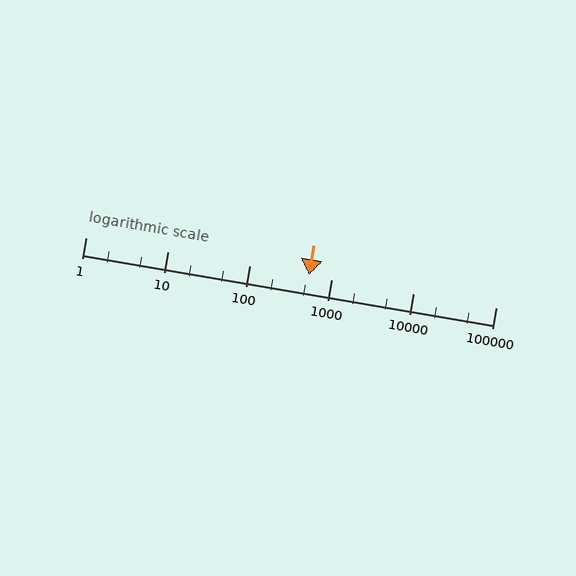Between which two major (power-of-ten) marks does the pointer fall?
The pointer is between 100 and 1000.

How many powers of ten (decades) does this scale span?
The scale spans 5 decades, from 1 to 100000.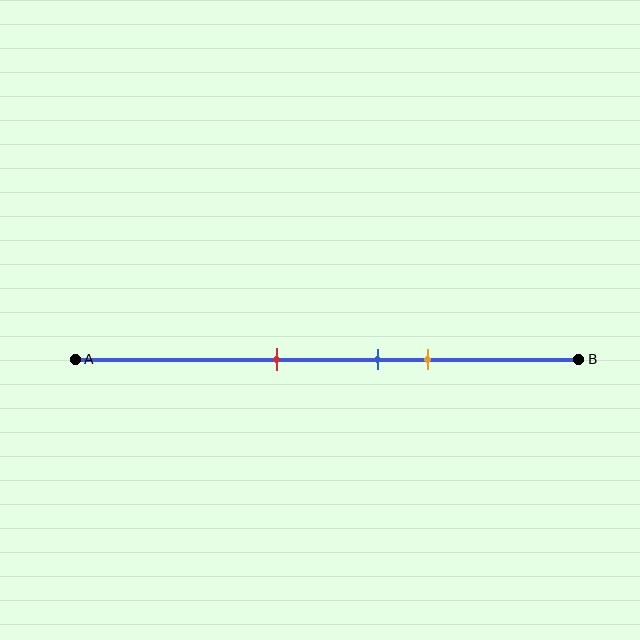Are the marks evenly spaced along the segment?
Yes, the marks are approximately evenly spaced.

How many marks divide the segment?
There are 3 marks dividing the segment.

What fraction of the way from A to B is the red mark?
The red mark is approximately 40% (0.4) of the way from A to B.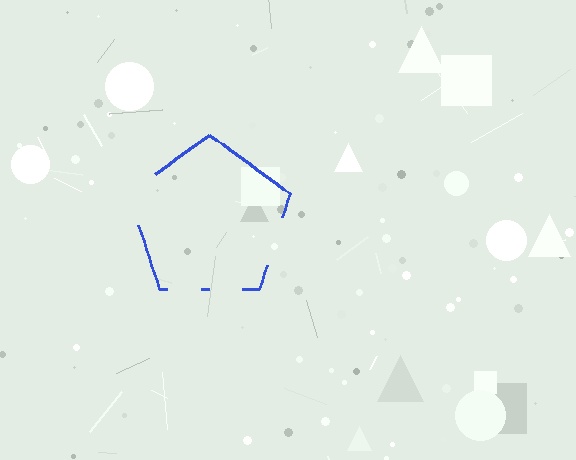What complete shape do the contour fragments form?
The contour fragments form a pentagon.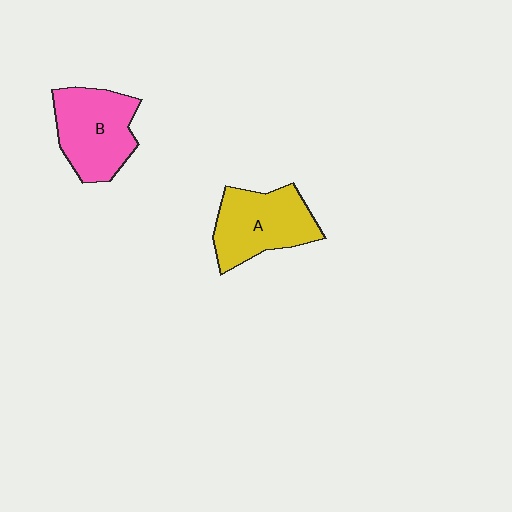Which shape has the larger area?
Shape B (pink).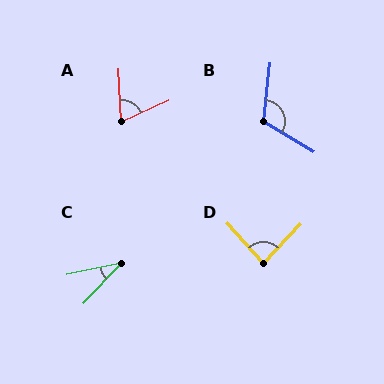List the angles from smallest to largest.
C (35°), A (69°), D (86°), B (115°).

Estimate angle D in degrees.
Approximately 86 degrees.